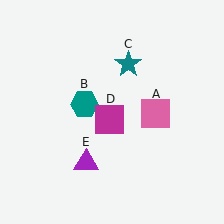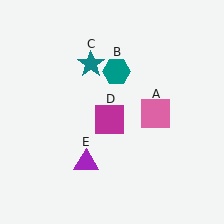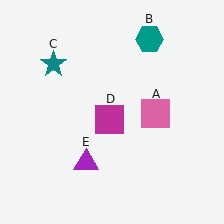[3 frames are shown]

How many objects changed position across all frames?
2 objects changed position: teal hexagon (object B), teal star (object C).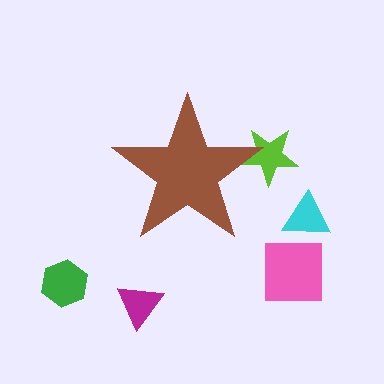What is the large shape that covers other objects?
A brown star.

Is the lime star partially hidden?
Yes, the lime star is partially hidden behind the brown star.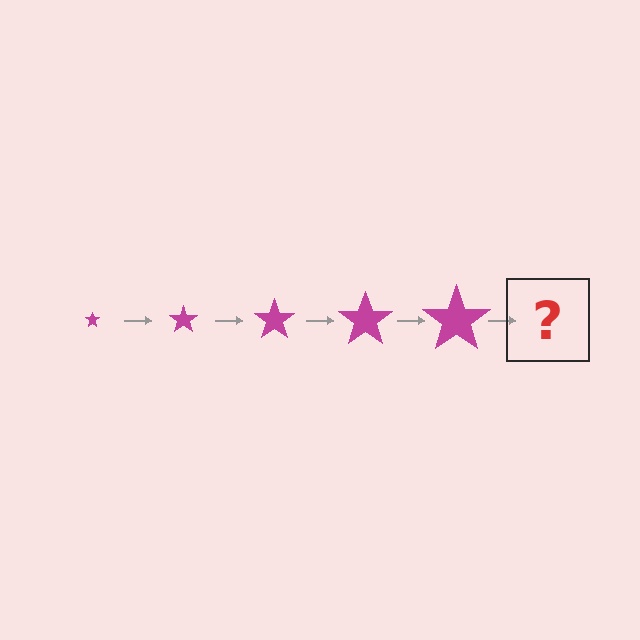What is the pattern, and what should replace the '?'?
The pattern is that the star gets progressively larger each step. The '?' should be a magenta star, larger than the previous one.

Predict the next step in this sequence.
The next step is a magenta star, larger than the previous one.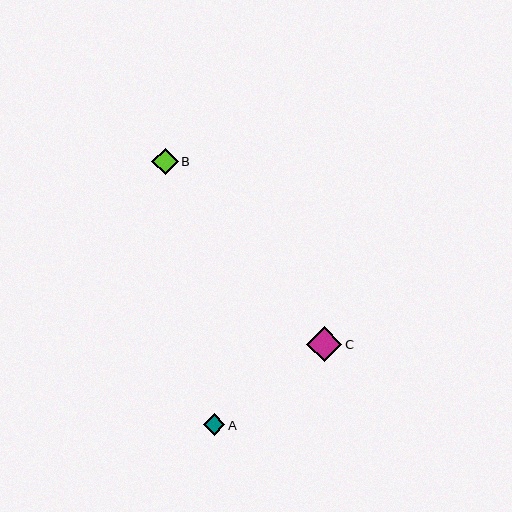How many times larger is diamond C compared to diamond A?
Diamond C is approximately 1.7 times the size of diamond A.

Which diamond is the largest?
Diamond C is the largest with a size of approximately 35 pixels.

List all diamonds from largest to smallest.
From largest to smallest: C, B, A.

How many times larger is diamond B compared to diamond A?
Diamond B is approximately 1.2 times the size of diamond A.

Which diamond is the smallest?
Diamond A is the smallest with a size of approximately 21 pixels.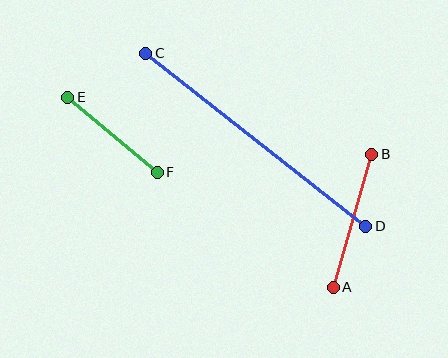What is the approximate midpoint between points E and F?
The midpoint is at approximately (112, 135) pixels.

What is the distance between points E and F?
The distance is approximately 117 pixels.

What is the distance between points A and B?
The distance is approximately 138 pixels.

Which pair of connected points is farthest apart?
Points C and D are farthest apart.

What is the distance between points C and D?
The distance is approximately 280 pixels.